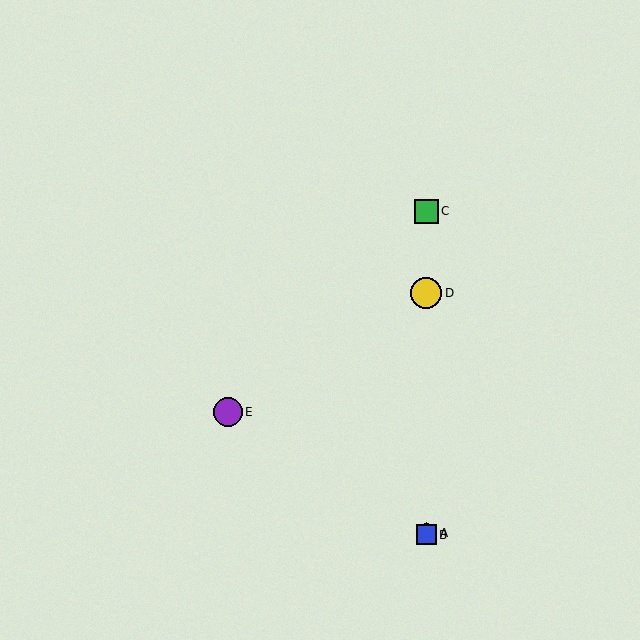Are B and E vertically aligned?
No, B is at x≈426 and E is at x≈228.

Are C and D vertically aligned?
Yes, both are at x≈426.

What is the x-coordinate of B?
Object B is at x≈426.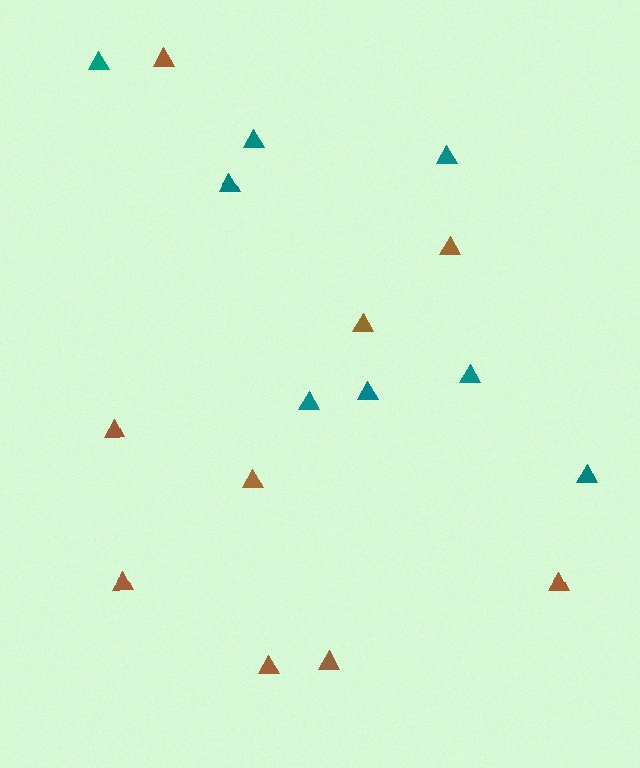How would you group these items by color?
There are 2 groups: one group of brown triangles (9) and one group of teal triangles (8).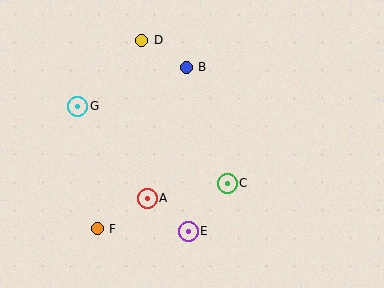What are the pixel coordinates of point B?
Point B is at (186, 67).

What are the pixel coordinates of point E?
Point E is at (188, 231).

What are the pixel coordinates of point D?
Point D is at (142, 40).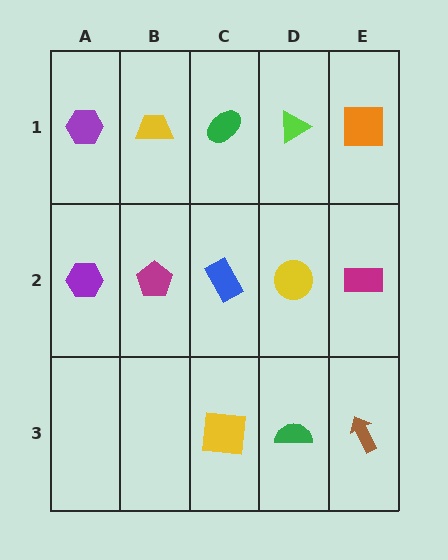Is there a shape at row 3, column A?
No, that cell is empty.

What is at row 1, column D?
A lime triangle.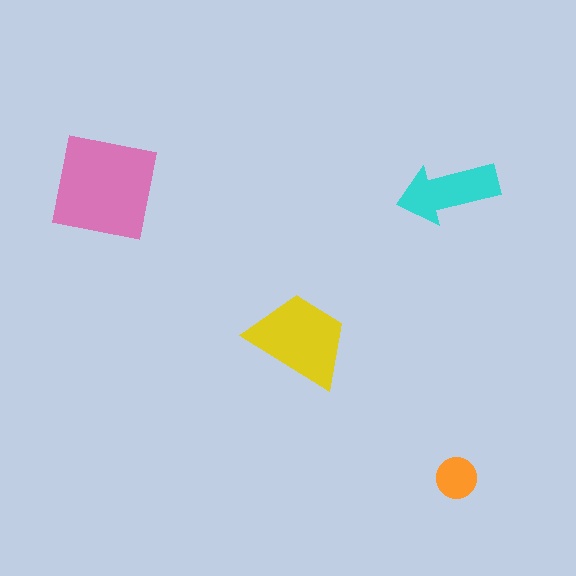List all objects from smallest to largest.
The orange circle, the cyan arrow, the yellow trapezoid, the pink square.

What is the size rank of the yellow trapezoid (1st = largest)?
2nd.